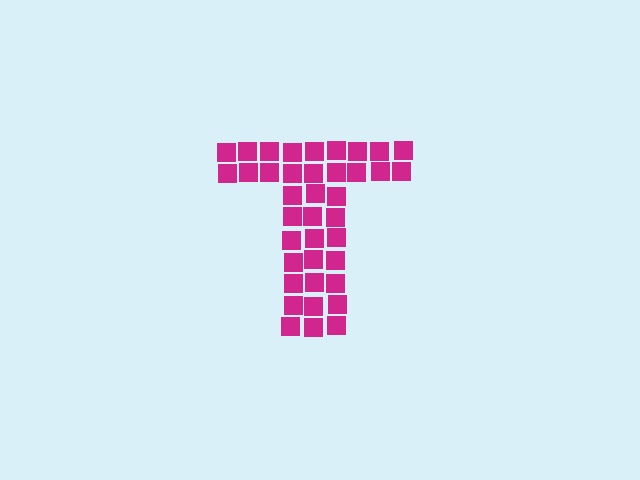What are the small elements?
The small elements are squares.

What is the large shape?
The large shape is the letter T.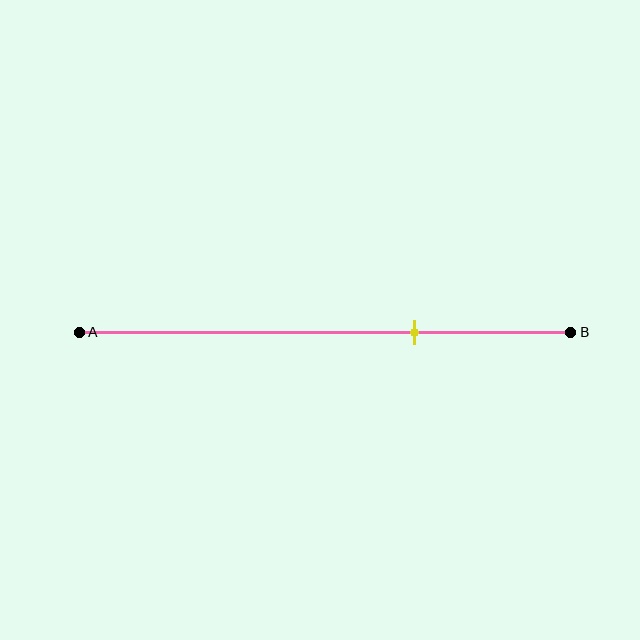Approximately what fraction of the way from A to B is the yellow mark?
The yellow mark is approximately 70% of the way from A to B.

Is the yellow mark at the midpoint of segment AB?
No, the mark is at about 70% from A, not at the 50% midpoint.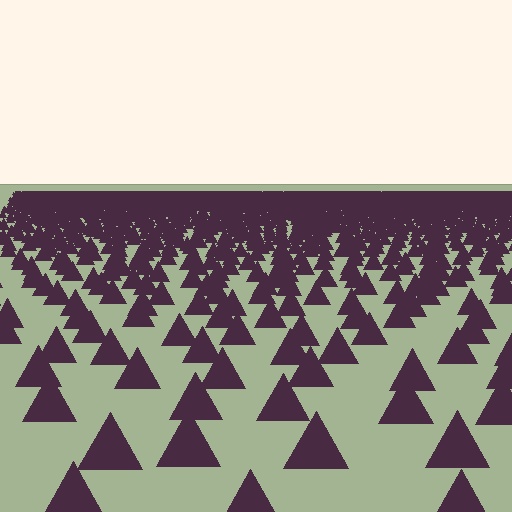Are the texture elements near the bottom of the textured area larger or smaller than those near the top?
Larger. Near the bottom, elements are closer to the viewer and appear at a bigger on-screen size.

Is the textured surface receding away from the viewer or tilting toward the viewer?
The surface is receding away from the viewer. Texture elements get smaller and denser toward the top.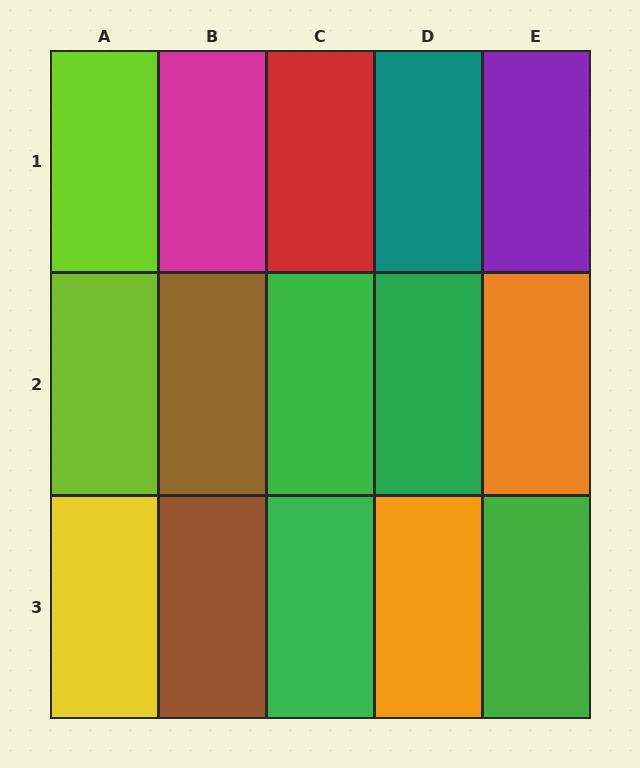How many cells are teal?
1 cell is teal.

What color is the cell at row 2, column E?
Orange.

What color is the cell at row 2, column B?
Brown.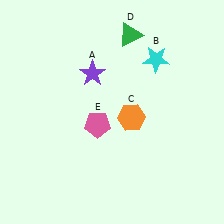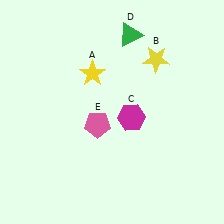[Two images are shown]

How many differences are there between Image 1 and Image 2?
There are 3 differences between the two images.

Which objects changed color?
A changed from purple to yellow. B changed from cyan to yellow. C changed from orange to magenta.